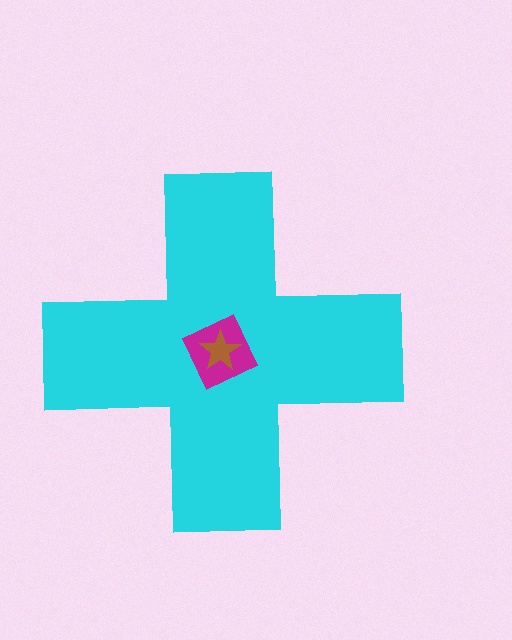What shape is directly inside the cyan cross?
The magenta diamond.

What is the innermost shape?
The brown star.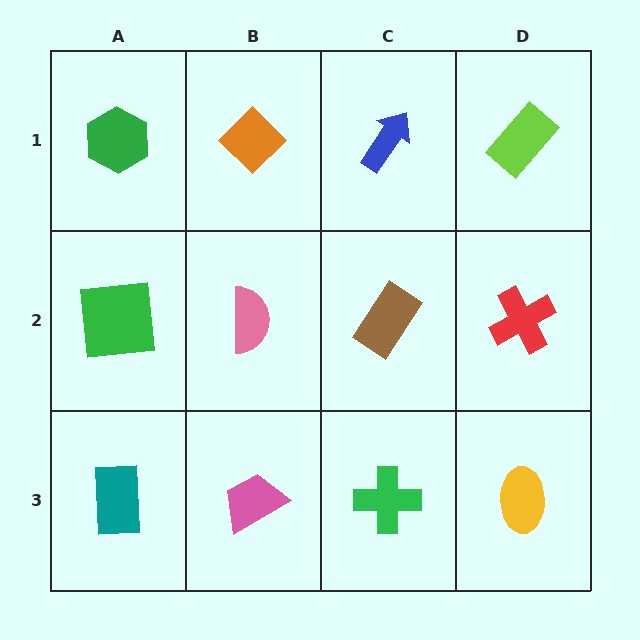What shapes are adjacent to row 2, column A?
A green hexagon (row 1, column A), a teal rectangle (row 3, column A), a pink semicircle (row 2, column B).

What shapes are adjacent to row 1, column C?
A brown rectangle (row 2, column C), an orange diamond (row 1, column B), a lime rectangle (row 1, column D).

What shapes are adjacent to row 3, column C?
A brown rectangle (row 2, column C), a pink trapezoid (row 3, column B), a yellow ellipse (row 3, column D).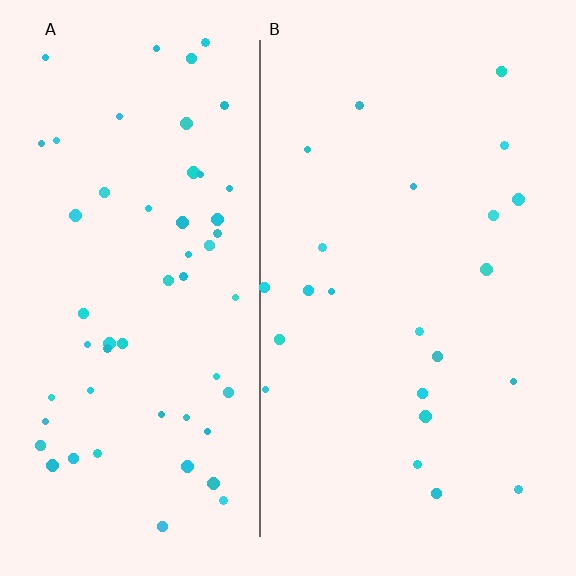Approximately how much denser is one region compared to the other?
Approximately 2.6× — region A over region B.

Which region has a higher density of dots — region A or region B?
A (the left).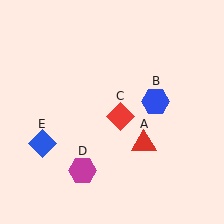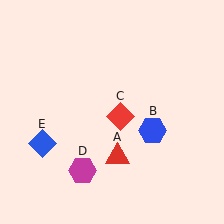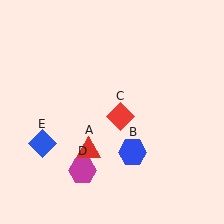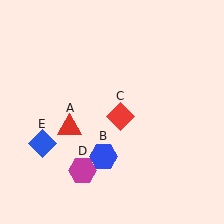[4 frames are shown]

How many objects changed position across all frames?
2 objects changed position: red triangle (object A), blue hexagon (object B).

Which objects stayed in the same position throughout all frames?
Red diamond (object C) and magenta hexagon (object D) and blue diamond (object E) remained stationary.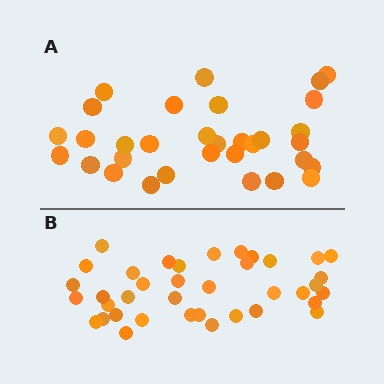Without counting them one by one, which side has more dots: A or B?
Region B (the bottom region) has more dots.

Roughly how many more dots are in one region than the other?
Region B has about 6 more dots than region A.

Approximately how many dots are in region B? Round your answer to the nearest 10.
About 40 dots. (The exact count is 38, which rounds to 40.)